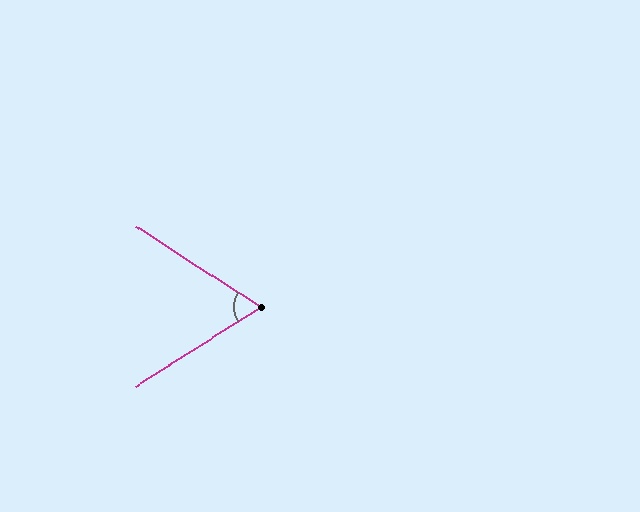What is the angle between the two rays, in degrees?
Approximately 65 degrees.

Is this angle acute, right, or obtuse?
It is acute.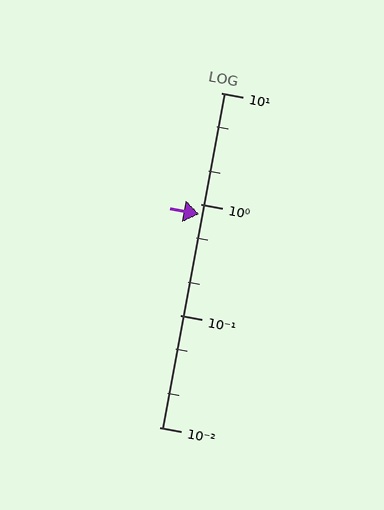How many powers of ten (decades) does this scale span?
The scale spans 3 decades, from 0.01 to 10.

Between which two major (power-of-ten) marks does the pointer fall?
The pointer is between 0.1 and 1.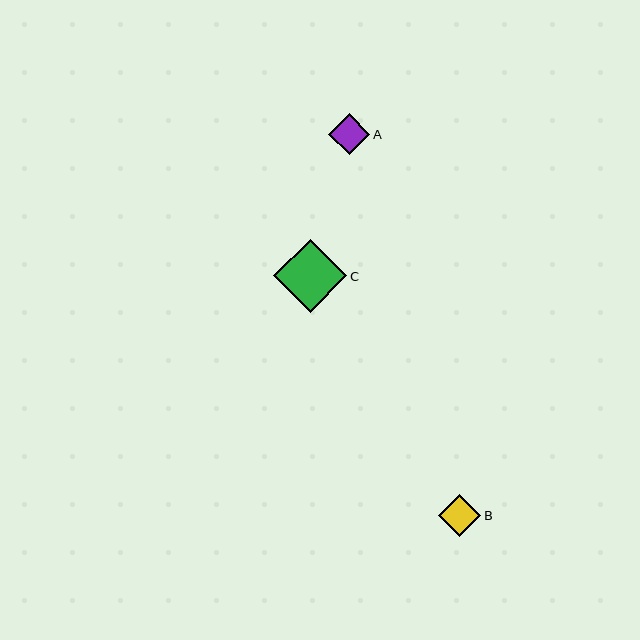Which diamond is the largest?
Diamond C is the largest with a size of approximately 74 pixels.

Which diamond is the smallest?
Diamond A is the smallest with a size of approximately 41 pixels.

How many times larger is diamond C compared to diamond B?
Diamond C is approximately 1.7 times the size of diamond B.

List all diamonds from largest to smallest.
From largest to smallest: C, B, A.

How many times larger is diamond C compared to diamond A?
Diamond C is approximately 1.8 times the size of diamond A.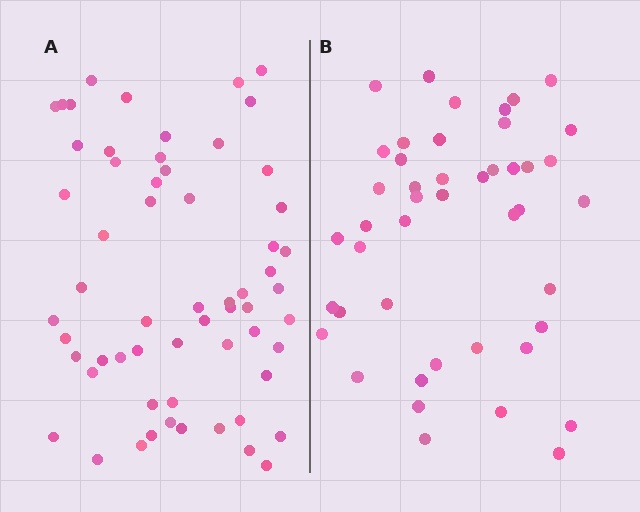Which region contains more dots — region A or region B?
Region A (the left region) has more dots.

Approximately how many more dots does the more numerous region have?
Region A has approximately 15 more dots than region B.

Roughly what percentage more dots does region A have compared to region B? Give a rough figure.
About 35% more.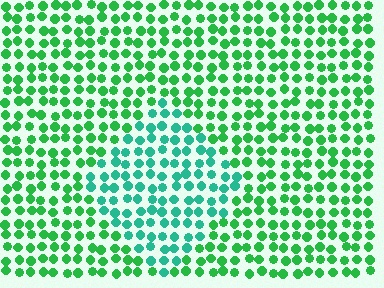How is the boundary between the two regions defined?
The boundary is defined purely by a slight shift in hue (about 33 degrees). Spacing, size, and orientation are identical on both sides.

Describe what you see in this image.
The image is filled with small green elements in a uniform arrangement. A diamond-shaped region is visible where the elements are tinted to a slightly different hue, forming a subtle color boundary.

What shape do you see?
I see a diamond.